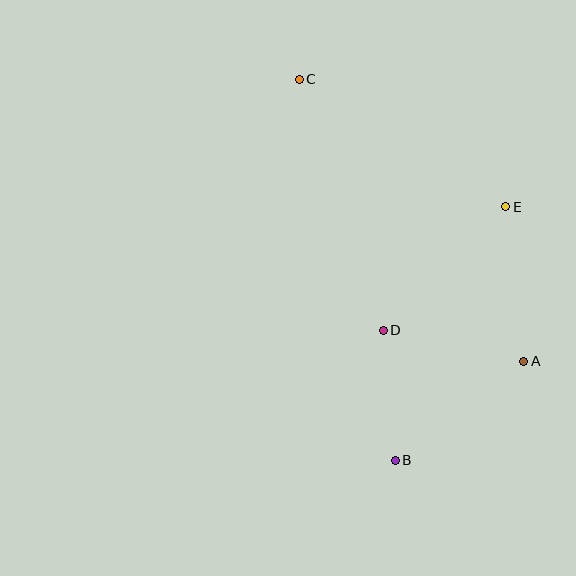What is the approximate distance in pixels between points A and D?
The distance between A and D is approximately 144 pixels.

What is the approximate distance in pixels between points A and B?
The distance between A and B is approximately 162 pixels.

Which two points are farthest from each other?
Points B and C are farthest from each other.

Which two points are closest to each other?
Points B and D are closest to each other.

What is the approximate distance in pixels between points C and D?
The distance between C and D is approximately 265 pixels.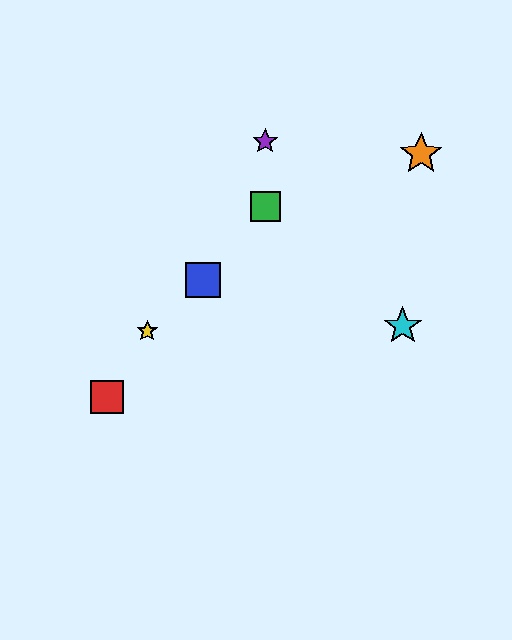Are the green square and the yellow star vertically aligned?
No, the green square is at x≈265 and the yellow star is at x≈147.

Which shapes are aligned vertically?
The green square, the purple star are aligned vertically.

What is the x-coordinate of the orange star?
The orange star is at x≈421.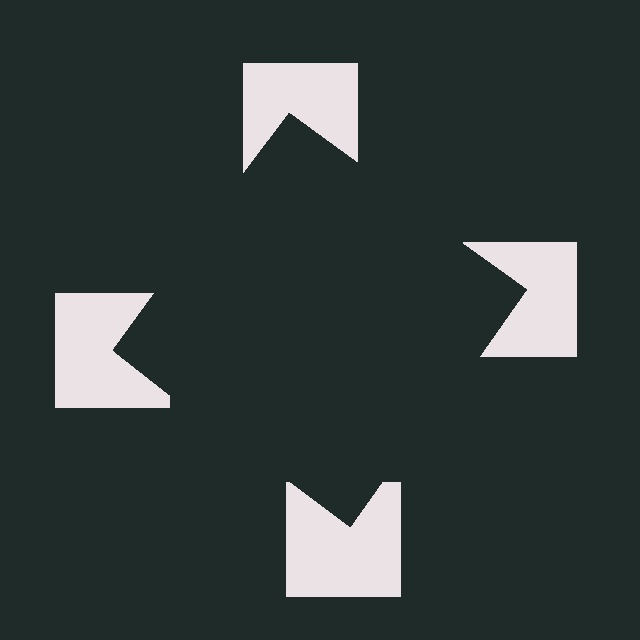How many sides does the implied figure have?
4 sides.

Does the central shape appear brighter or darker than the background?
It typically appears slightly darker than the background, even though no actual brightness change is drawn.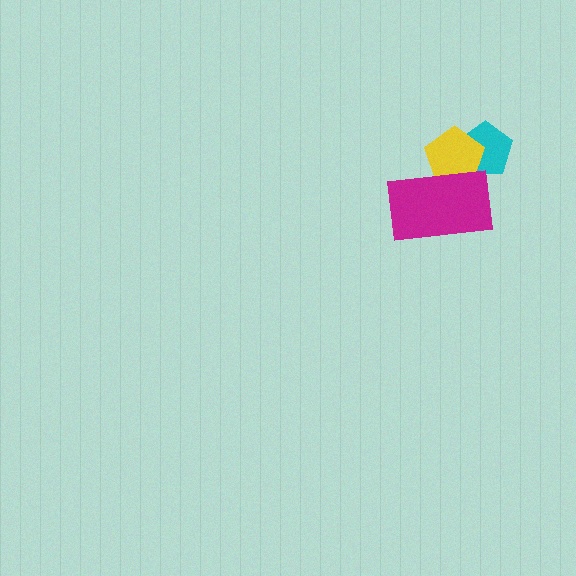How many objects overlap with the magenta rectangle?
1 object overlaps with the magenta rectangle.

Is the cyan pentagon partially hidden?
Yes, it is partially covered by another shape.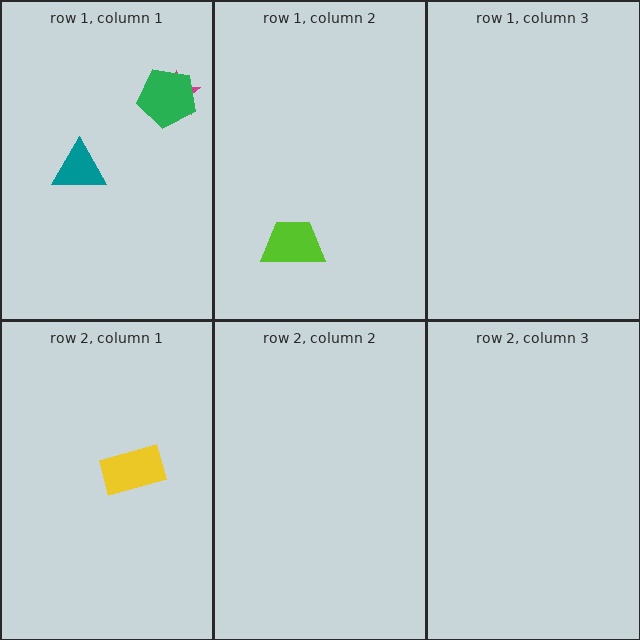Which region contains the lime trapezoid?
The row 1, column 2 region.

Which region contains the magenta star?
The row 1, column 1 region.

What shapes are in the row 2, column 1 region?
The yellow rectangle.